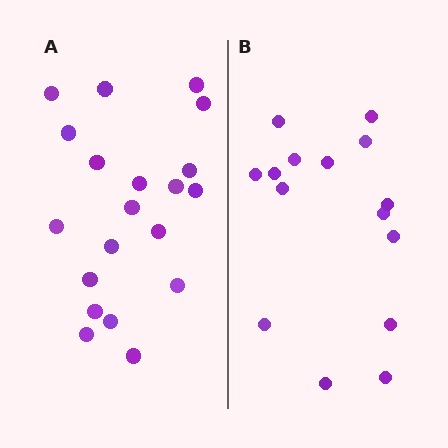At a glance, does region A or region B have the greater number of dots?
Region A (the left region) has more dots.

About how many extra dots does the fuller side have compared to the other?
Region A has about 5 more dots than region B.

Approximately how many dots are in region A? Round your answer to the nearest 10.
About 20 dots.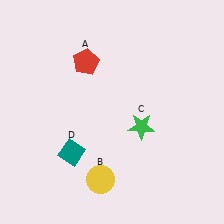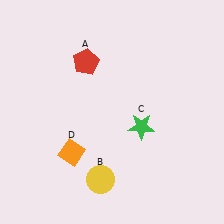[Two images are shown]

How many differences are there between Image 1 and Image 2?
There is 1 difference between the two images.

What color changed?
The diamond (D) changed from teal in Image 1 to orange in Image 2.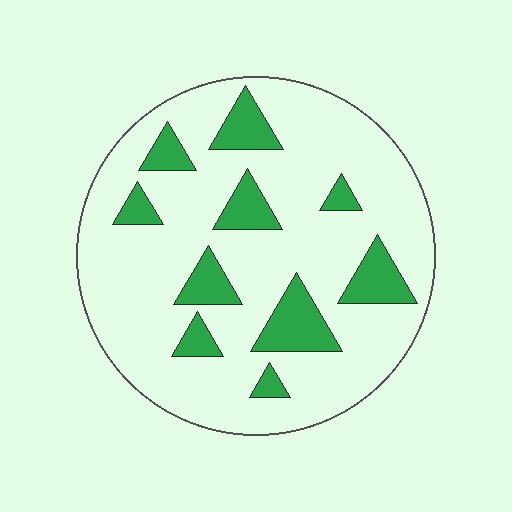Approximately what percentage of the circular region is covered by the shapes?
Approximately 20%.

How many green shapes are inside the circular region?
10.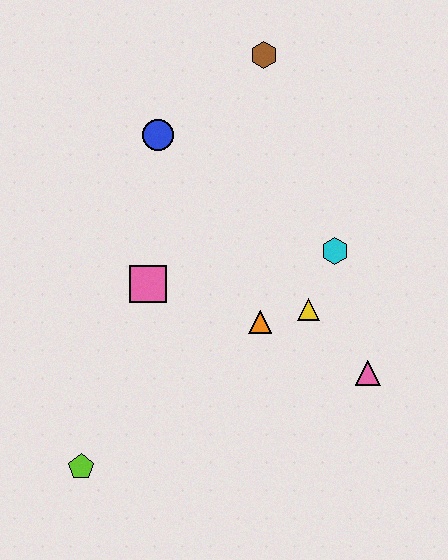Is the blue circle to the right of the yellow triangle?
No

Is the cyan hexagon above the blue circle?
No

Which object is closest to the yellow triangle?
The orange triangle is closest to the yellow triangle.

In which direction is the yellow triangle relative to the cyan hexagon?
The yellow triangle is below the cyan hexagon.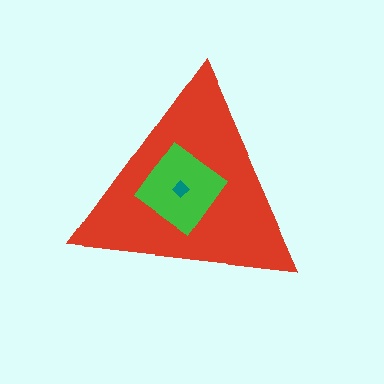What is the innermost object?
The teal diamond.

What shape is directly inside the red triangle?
The green diamond.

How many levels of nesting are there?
3.